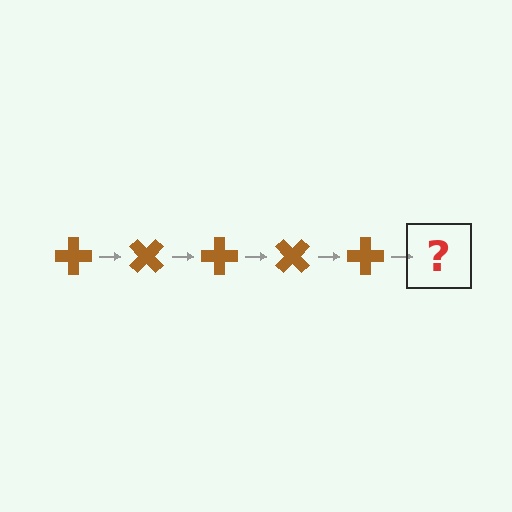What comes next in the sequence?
The next element should be a brown cross rotated 225 degrees.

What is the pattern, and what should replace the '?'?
The pattern is that the cross rotates 45 degrees each step. The '?' should be a brown cross rotated 225 degrees.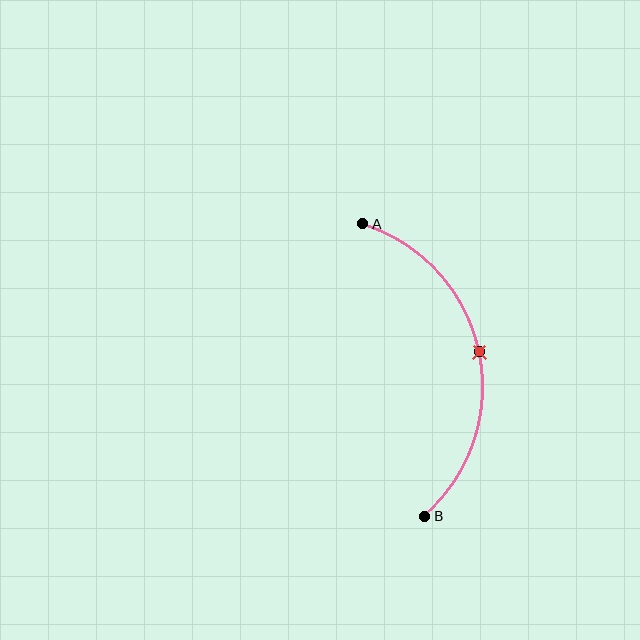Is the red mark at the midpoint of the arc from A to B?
Yes. The red mark lies on the arc at equal arc-length from both A and B — it is the arc midpoint.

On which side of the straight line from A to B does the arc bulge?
The arc bulges to the right of the straight line connecting A and B.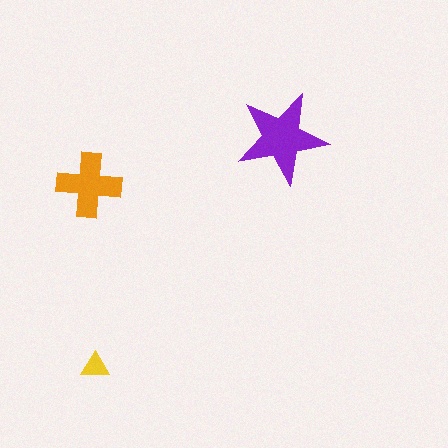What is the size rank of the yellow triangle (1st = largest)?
3rd.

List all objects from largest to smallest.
The purple star, the orange cross, the yellow triangle.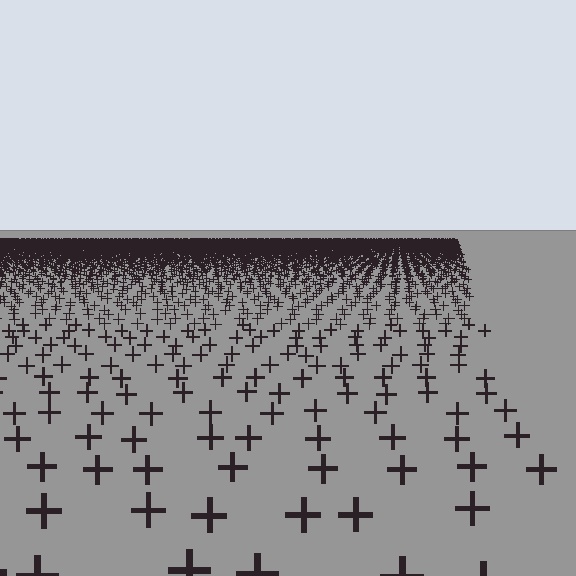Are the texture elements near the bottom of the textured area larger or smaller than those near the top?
Larger. Near the bottom, elements are closer to the viewer and appear at a bigger on-screen size.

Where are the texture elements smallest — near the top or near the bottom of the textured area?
Near the top.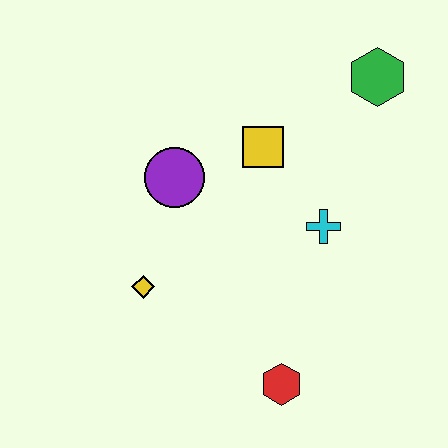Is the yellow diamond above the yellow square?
No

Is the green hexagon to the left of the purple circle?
No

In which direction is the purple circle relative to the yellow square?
The purple circle is to the left of the yellow square.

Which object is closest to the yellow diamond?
The purple circle is closest to the yellow diamond.